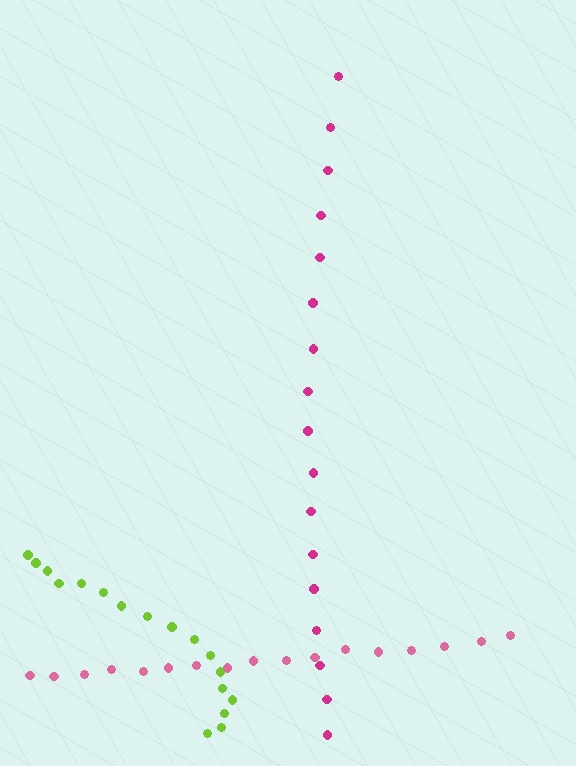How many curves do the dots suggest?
There are 3 distinct paths.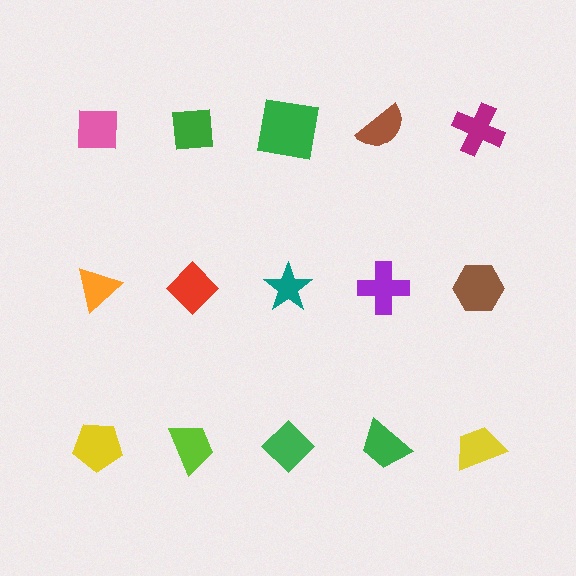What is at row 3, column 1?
A yellow pentagon.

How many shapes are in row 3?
5 shapes.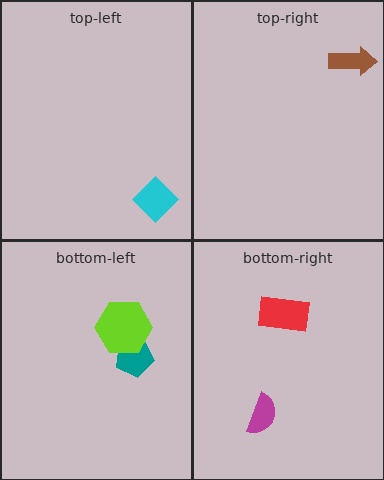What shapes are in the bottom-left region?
The teal pentagon, the lime hexagon.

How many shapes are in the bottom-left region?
2.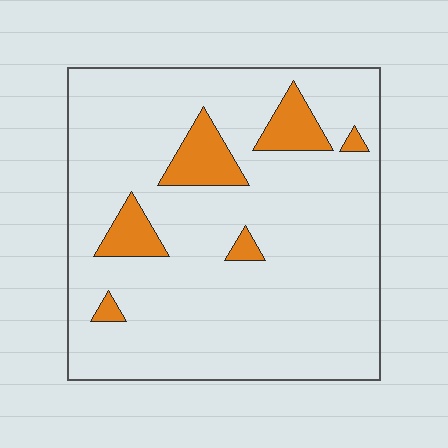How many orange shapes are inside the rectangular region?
6.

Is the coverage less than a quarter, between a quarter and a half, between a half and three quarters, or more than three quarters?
Less than a quarter.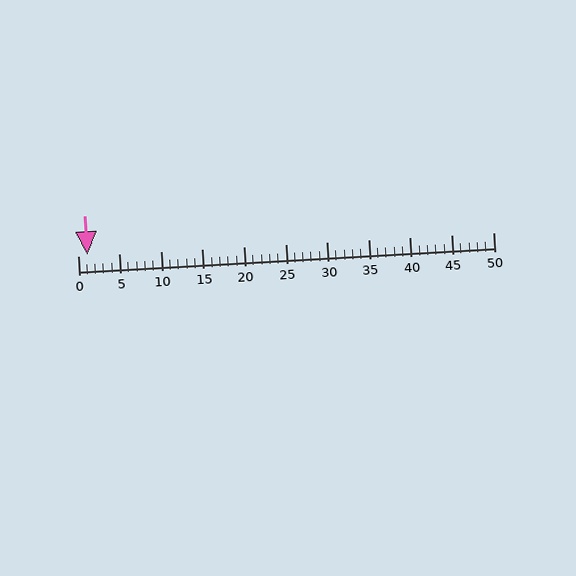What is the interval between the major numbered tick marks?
The major tick marks are spaced 5 units apart.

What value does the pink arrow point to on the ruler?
The pink arrow points to approximately 1.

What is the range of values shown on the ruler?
The ruler shows values from 0 to 50.